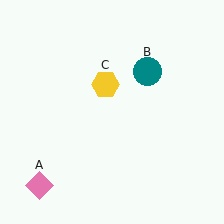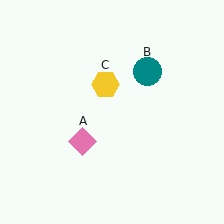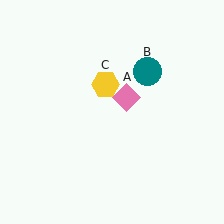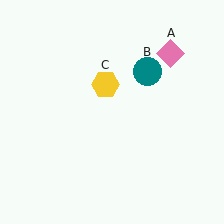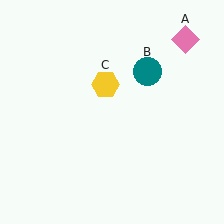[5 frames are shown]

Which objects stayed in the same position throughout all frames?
Teal circle (object B) and yellow hexagon (object C) remained stationary.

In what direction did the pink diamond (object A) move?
The pink diamond (object A) moved up and to the right.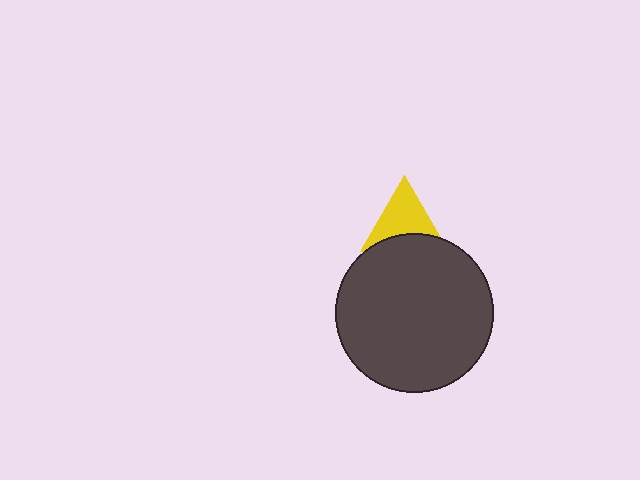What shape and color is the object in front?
The object in front is a dark gray circle.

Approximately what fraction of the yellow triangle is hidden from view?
Roughly 33% of the yellow triangle is hidden behind the dark gray circle.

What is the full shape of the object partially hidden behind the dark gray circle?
The partially hidden object is a yellow triangle.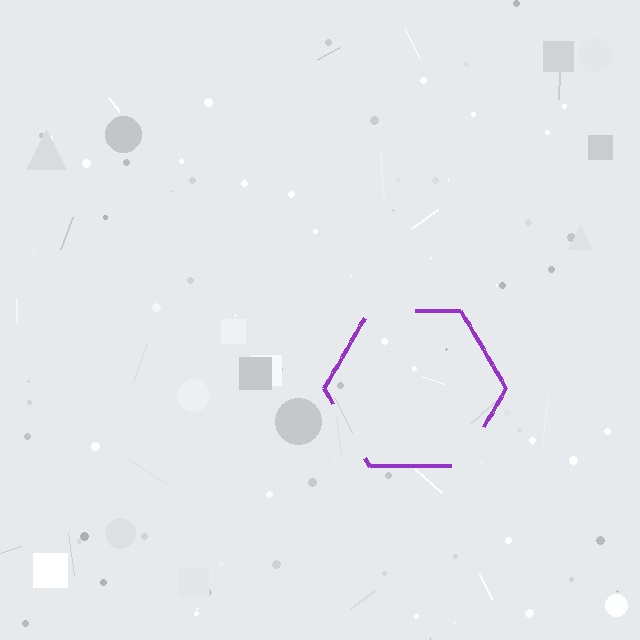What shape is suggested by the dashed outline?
The dashed outline suggests a hexagon.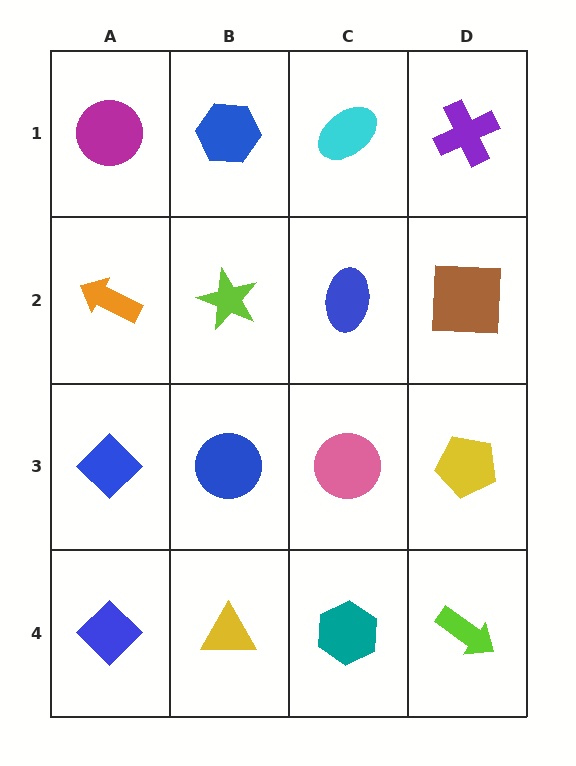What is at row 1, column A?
A magenta circle.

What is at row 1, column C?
A cyan ellipse.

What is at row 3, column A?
A blue diamond.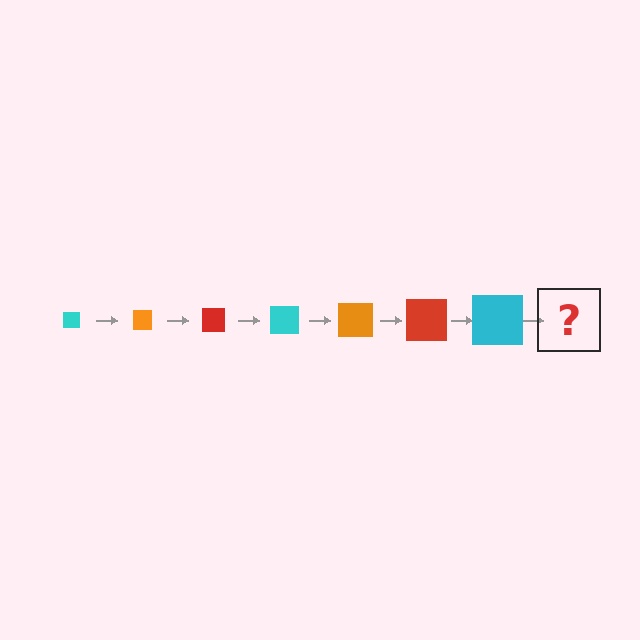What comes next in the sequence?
The next element should be an orange square, larger than the previous one.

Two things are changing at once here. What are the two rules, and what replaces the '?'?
The two rules are that the square grows larger each step and the color cycles through cyan, orange, and red. The '?' should be an orange square, larger than the previous one.